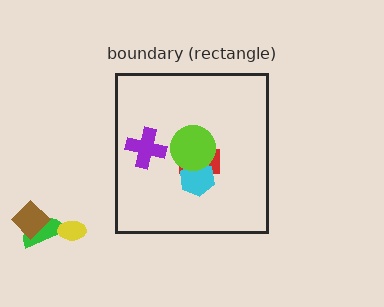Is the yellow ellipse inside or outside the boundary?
Outside.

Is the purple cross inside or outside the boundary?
Inside.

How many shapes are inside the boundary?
4 inside, 3 outside.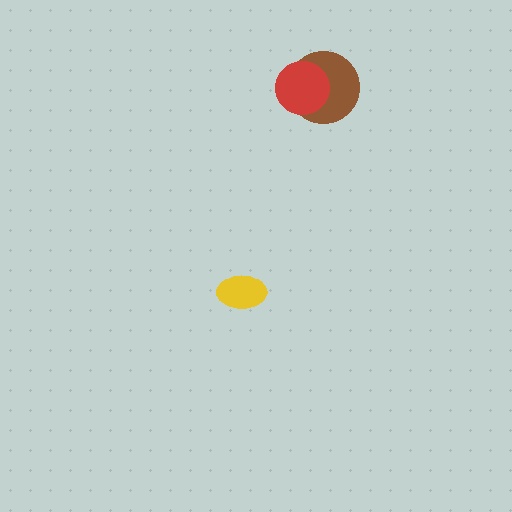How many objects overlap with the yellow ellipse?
0 objects overlap with the yellow ellipse.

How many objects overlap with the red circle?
1 object overlaps with the red circle.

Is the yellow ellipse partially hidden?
No, no other shape covers it.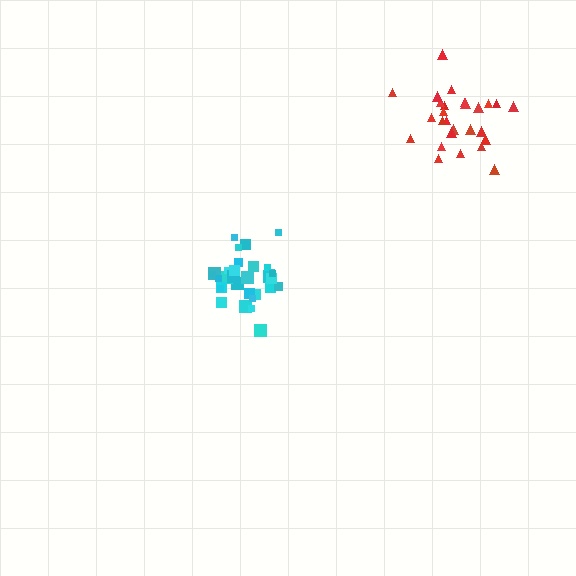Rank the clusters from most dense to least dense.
cyan, red.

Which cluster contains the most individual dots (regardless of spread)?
Cyan (31).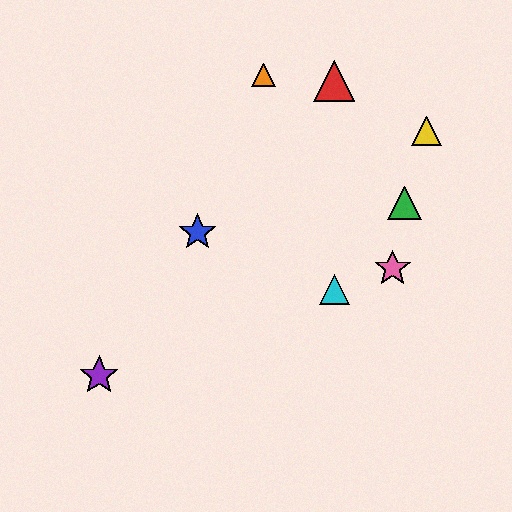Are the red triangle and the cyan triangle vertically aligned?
Yes, both are at x≈334.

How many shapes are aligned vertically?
2 shapes (the red triangle, the cyan triangle) are aligned vertically.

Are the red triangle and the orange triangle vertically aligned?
No, the red triangle is at x≈334 and the orange triangle is at x≈263.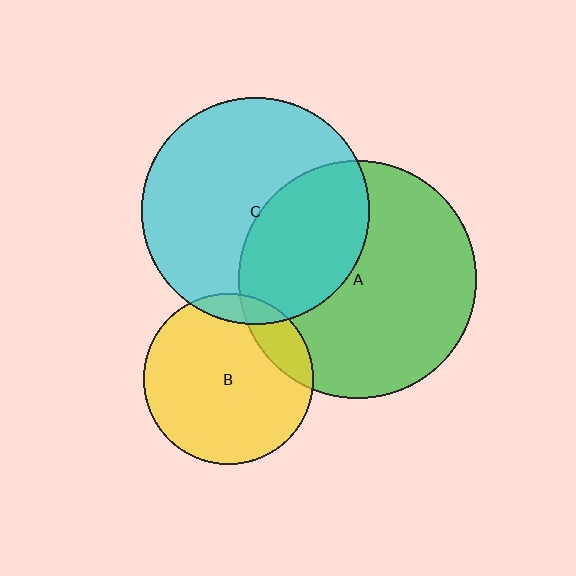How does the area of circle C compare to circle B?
Approximately 1.8 times.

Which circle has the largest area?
Circle A (green).